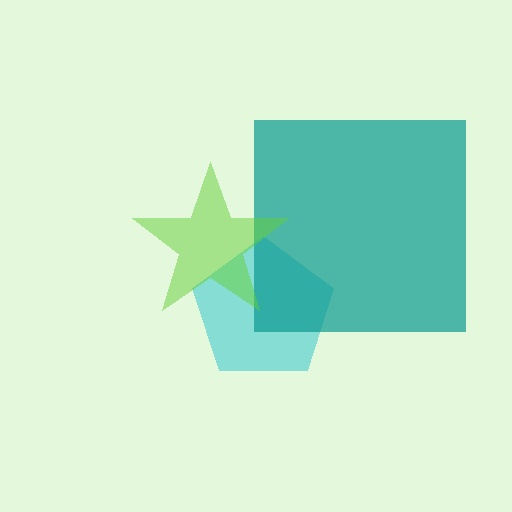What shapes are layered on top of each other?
The layered shapes are: a cyan pentagon, a teal square, a lime star.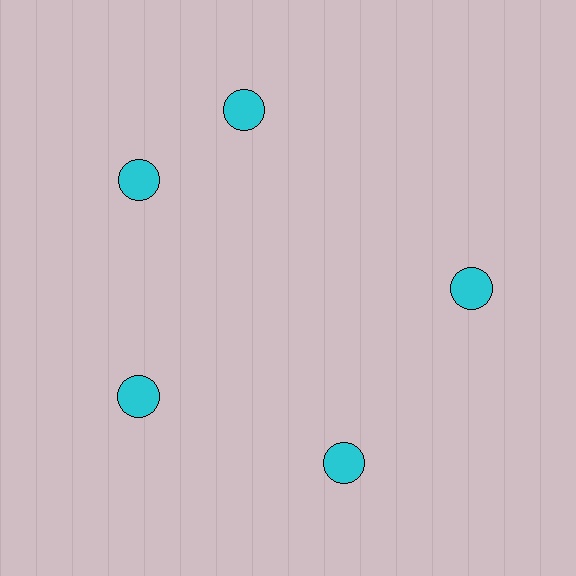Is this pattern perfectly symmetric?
No. The 5 cyan circles are arranged in a ring, but one element near the 1 o'clock position is rotated out of alignment along the ring, breaking the 5-fold rotational symmetry.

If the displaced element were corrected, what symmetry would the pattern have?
It would have 5-fold rotational symmetry — the pattern would map onto itself every 72 degrees.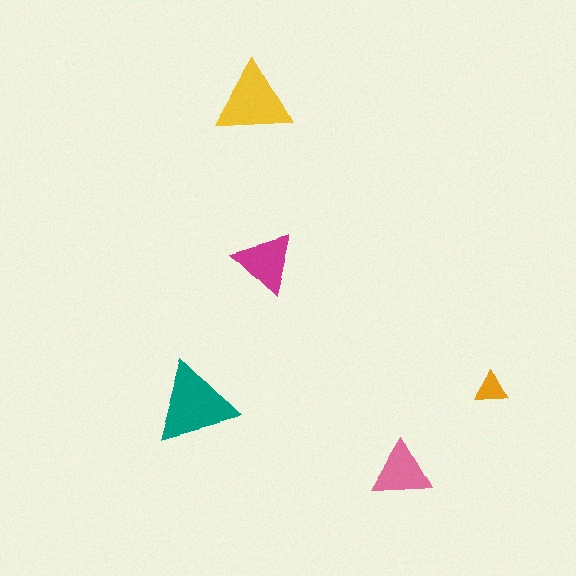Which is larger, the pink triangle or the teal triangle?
The teal one.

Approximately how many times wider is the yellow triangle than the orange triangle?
About 2.5 times wider.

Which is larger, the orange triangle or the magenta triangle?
The magenta one.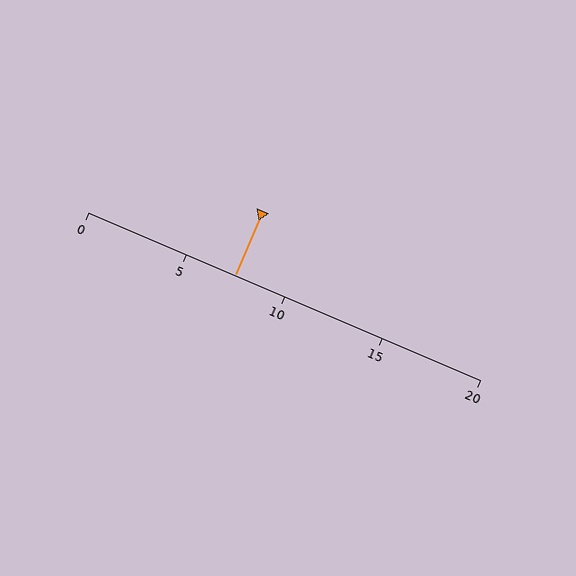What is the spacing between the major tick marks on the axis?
The major ticks are spaced 5 apart.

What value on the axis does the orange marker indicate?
The marker indicates approximately 7.5.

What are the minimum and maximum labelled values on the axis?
The axis runs from 0 to 20.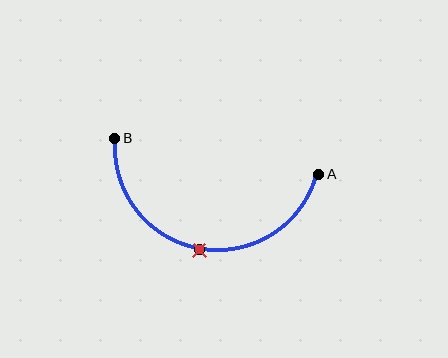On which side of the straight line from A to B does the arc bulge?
The arc bulges below the straight line connecting A and B.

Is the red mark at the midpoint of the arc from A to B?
Yes. The red mark lies on the arc at equal arc-length from both A and B — it is the arc midpoint.